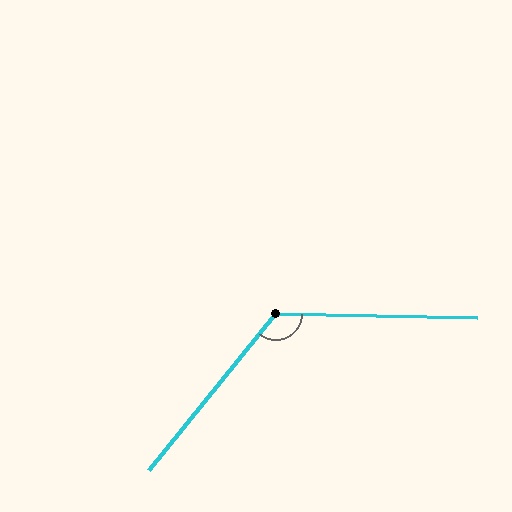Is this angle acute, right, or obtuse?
It is obtuse.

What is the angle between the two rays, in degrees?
Approximately 128 degrees.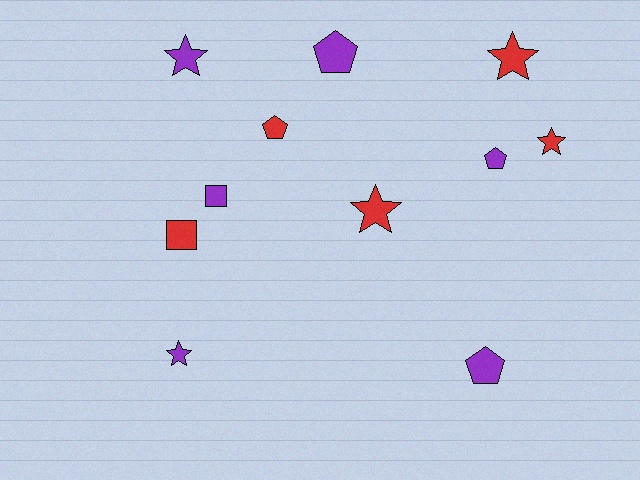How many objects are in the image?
There are 11 objects.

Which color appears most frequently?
Purple, with 6 objects.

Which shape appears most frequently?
Star, with 5 objects.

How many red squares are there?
There is 1 red square.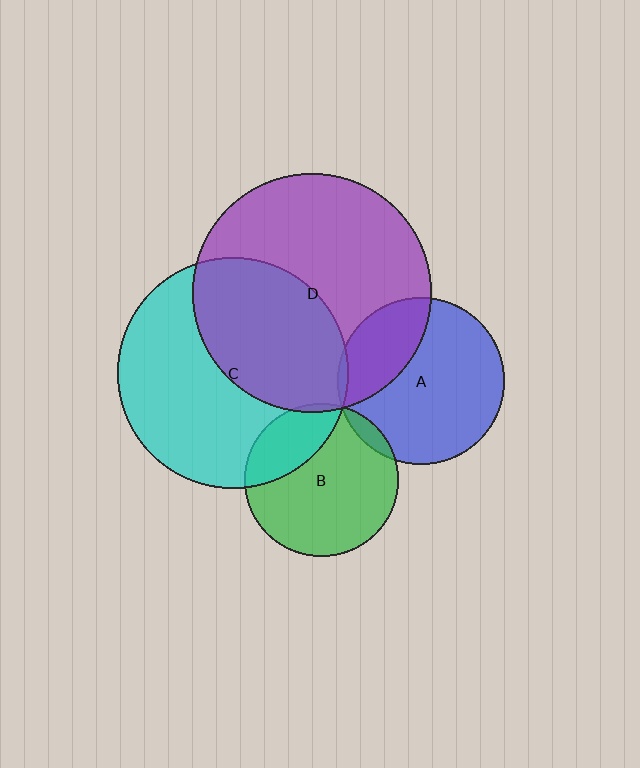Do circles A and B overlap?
Yes.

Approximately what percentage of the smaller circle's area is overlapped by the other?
Approximately 5%.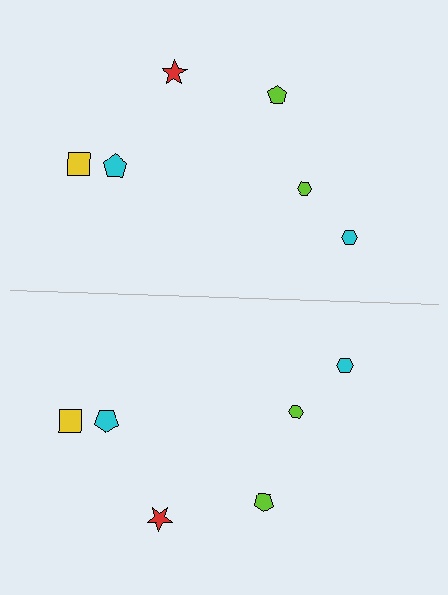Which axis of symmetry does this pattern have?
The pattern has a horizontal axis of symmetry running through the center of the image.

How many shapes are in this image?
There are 12 shapes in this image.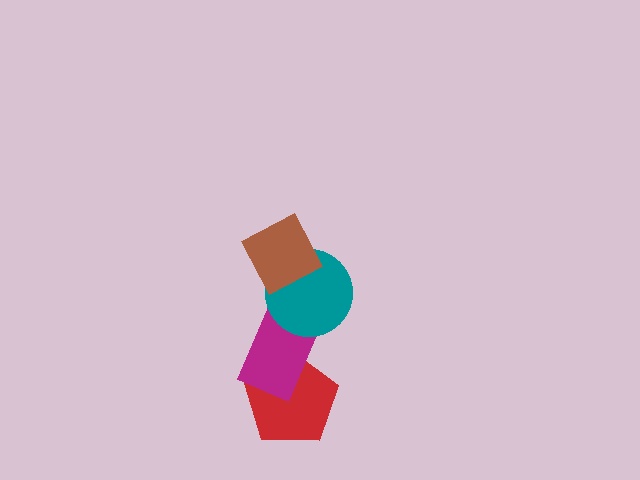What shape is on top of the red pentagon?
The magenta rectangle is on top of the red pentagon.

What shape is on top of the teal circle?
The brown diamond is on top of the teal circle.